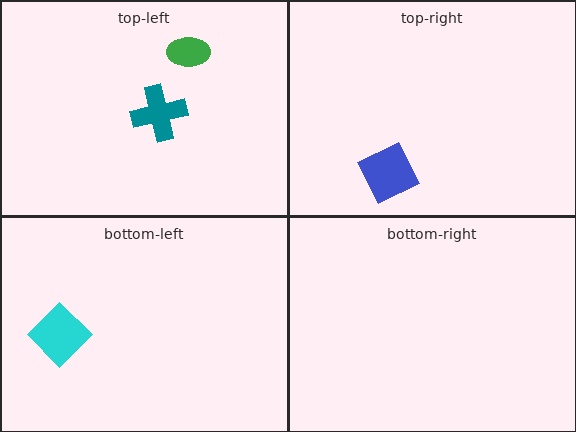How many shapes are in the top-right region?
1.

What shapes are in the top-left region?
The teal cross, the green ellipse.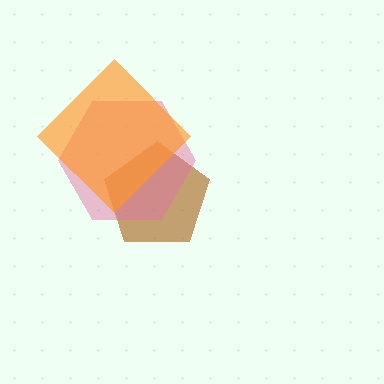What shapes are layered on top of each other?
The layered shapes are: a brown pentagon, a pink hexagon, an orange diamond.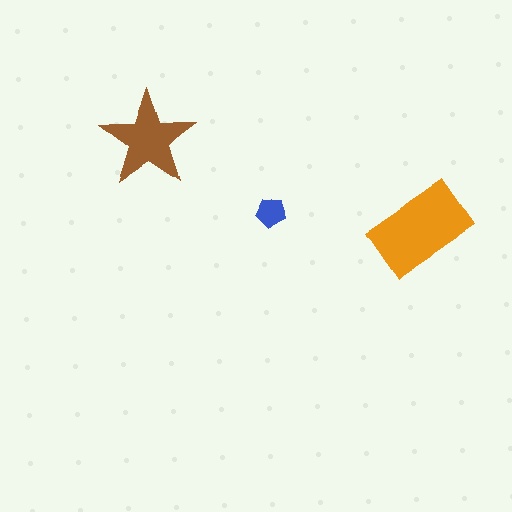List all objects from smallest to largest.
The blue pentagon, the brown star, the orange rectangle.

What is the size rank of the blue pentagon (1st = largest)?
3rd.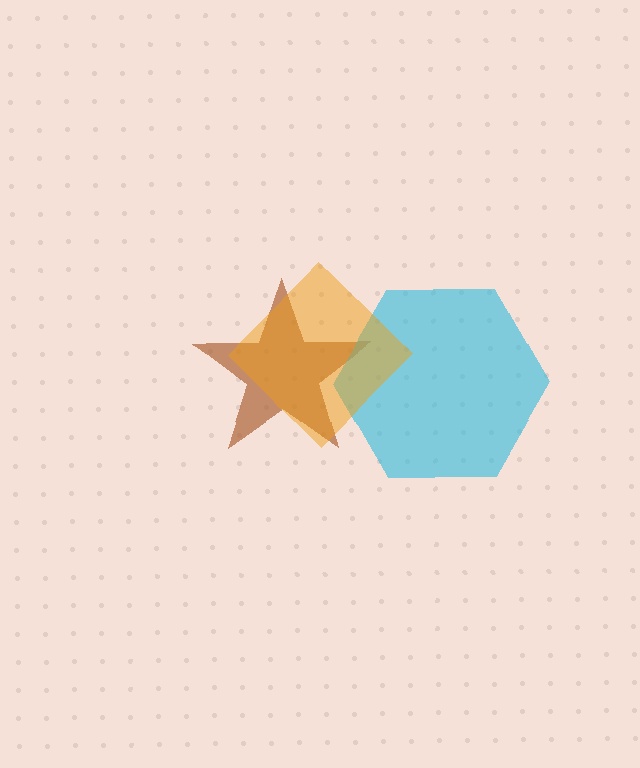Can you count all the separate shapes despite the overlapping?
Yes, there are 3 separate shapes.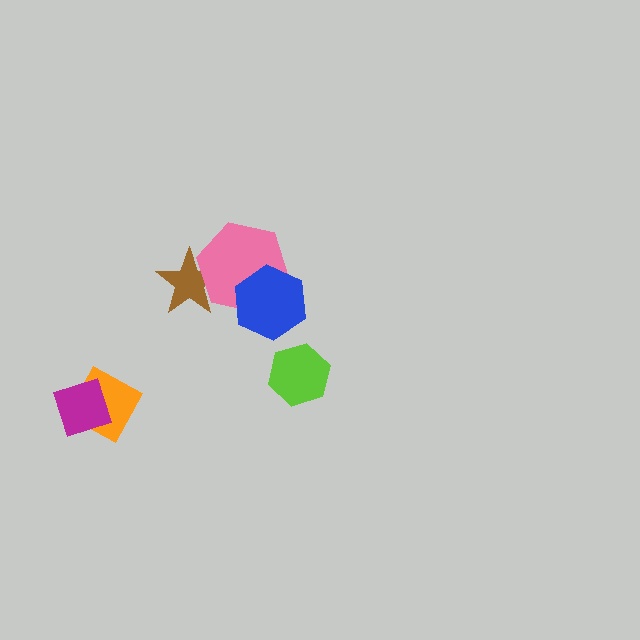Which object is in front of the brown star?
The pink hexagon is in front of the brown star.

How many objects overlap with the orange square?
1 object overlaps with the orange square.